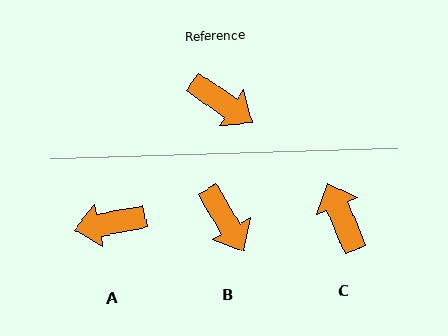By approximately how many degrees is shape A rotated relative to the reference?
Approximately 135 degrees clockwise.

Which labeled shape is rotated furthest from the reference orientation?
C, about 147 degrees away.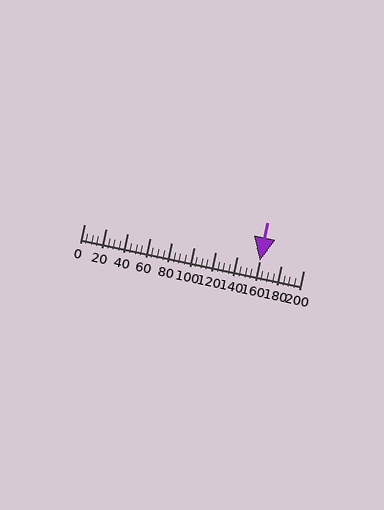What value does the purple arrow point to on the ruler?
The purple arrow points to approximately 160.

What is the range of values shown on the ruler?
The ruler shows values from 0 to 200.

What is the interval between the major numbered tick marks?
The major tick marks are spaced 20 units apart.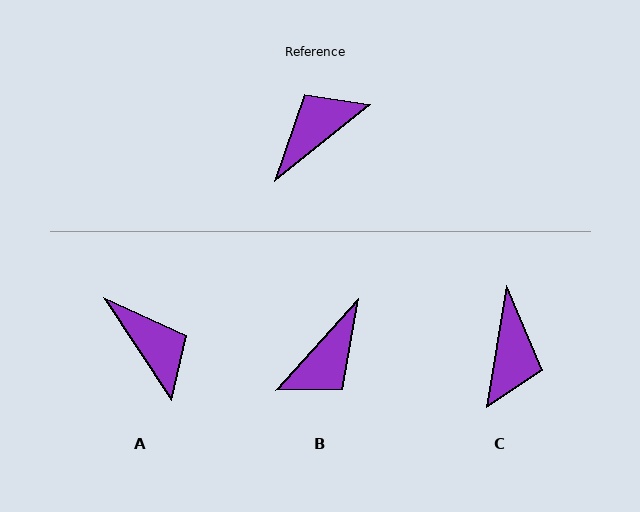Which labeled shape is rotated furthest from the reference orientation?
B, about 171 degrees away.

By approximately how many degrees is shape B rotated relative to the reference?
Approximately 171 degrees clockwise.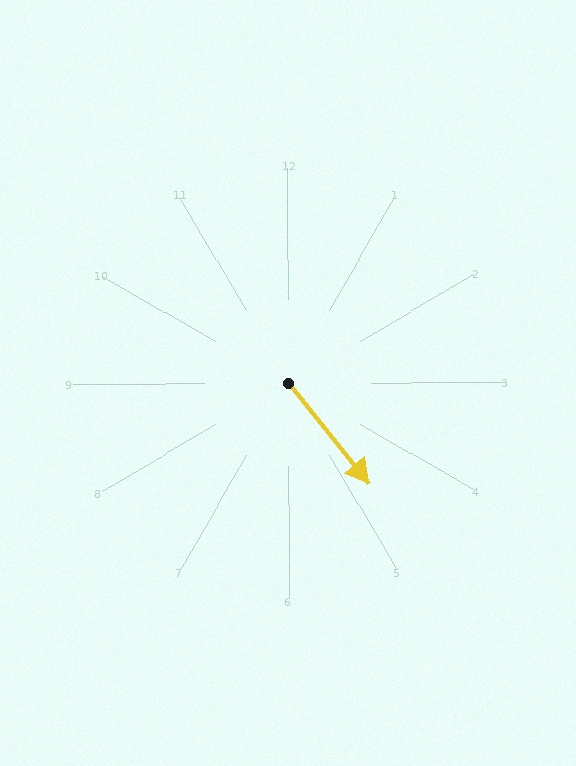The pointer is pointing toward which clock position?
Roughly 5 o'clock.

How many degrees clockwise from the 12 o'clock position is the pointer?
Approximately 141 degrees.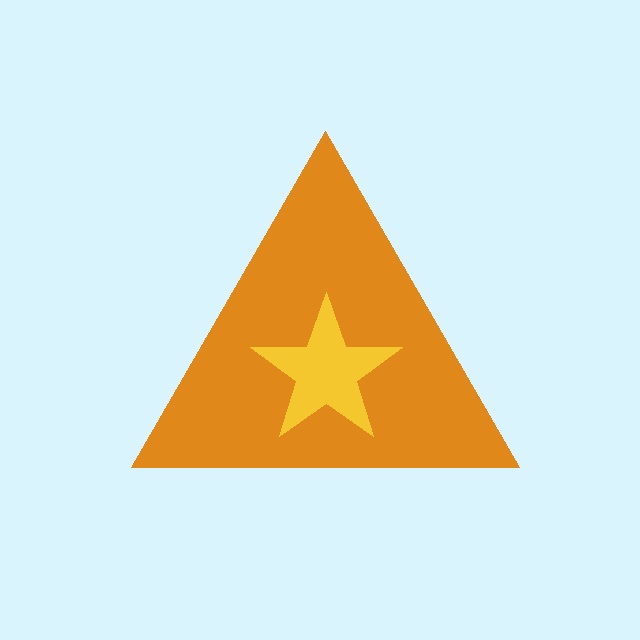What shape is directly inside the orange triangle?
The yellow star.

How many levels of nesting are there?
2.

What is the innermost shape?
The yellow star.